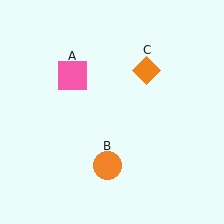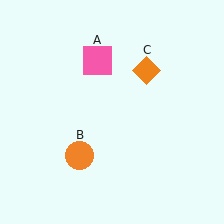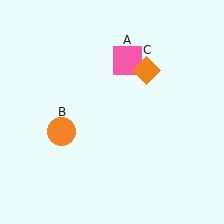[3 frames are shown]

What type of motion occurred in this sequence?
The pink square (object A), orange circle (object B) rotated clockwise around the center of the scene.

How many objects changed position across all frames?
2 objects changed position: pink square (object A), orange circle (object B).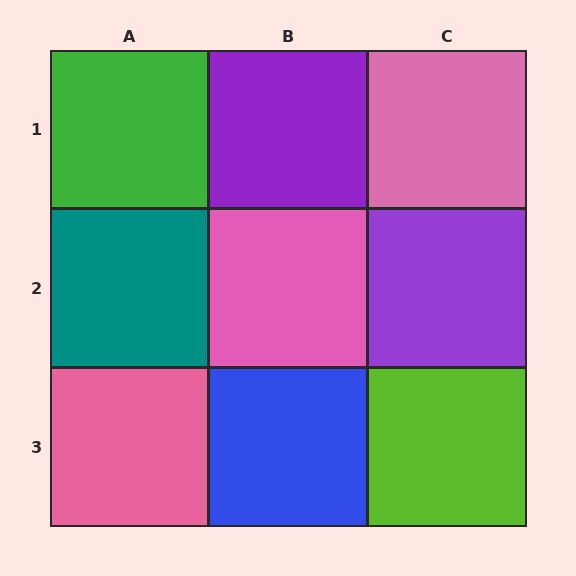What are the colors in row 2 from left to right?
Teal, pink, purple.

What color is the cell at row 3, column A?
Pink.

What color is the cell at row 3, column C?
Lime.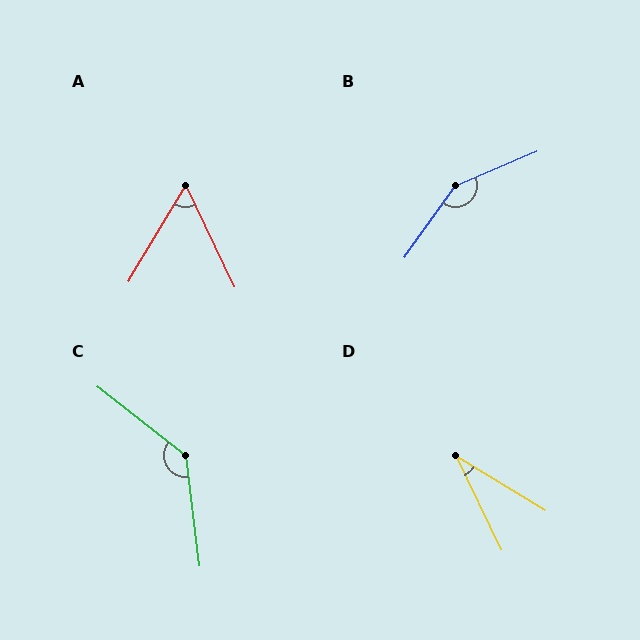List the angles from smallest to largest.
D (33°), A (56°), C (135°), B (148°).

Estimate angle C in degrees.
Approximately 135 degrees.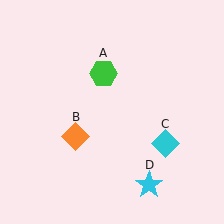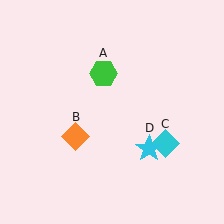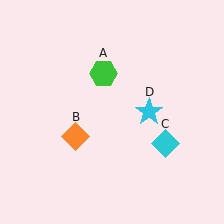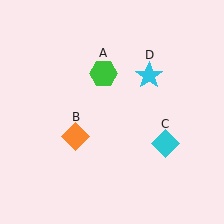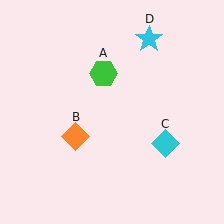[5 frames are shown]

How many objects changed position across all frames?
1 object changed position: cyan star (object D).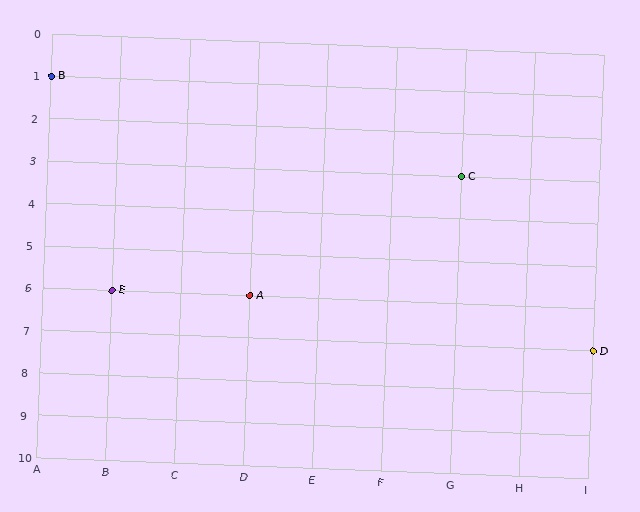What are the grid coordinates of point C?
Point C is at grid coordinates (G, 3).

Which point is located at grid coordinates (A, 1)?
Point B is at (A, 1).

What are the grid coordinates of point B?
Point B is at grid coordinates (A, 1).